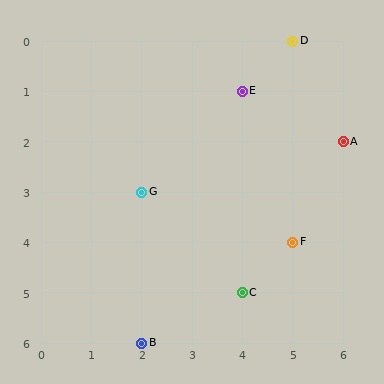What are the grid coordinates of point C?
Point C is at grid coordinates (4, 5).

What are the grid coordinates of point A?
Point A is at grid coordinates (6, 2).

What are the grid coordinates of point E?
Point E is at grid coordinates (4, 1).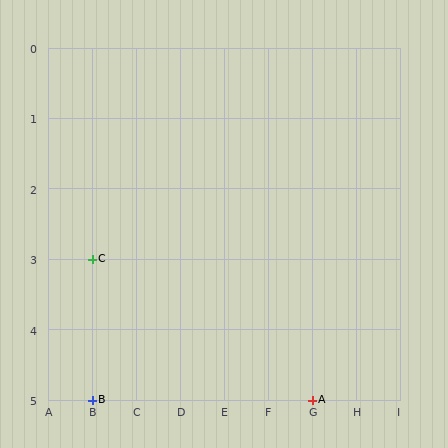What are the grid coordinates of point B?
Point B is at grid coordinates (B, 5).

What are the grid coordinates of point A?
Point A is at grid coordinates (G, 5).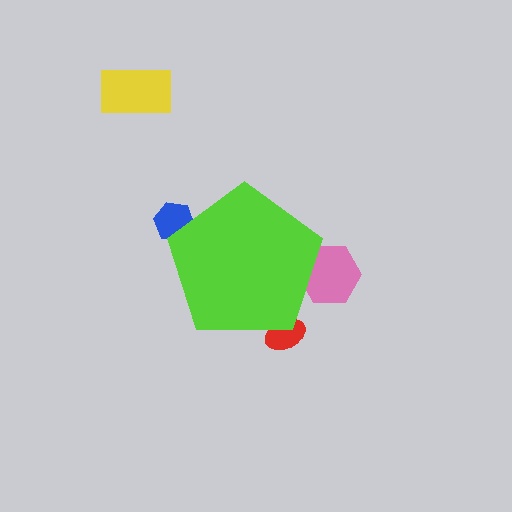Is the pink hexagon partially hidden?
Yes, the pink hexagon is partially hidden behind the lime pentagon.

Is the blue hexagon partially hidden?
Yes, the blue hexagon is partially hidden behind the lime pentagon.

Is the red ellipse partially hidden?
Yes, the red ellipse is partially hidden behind the lime pentagon.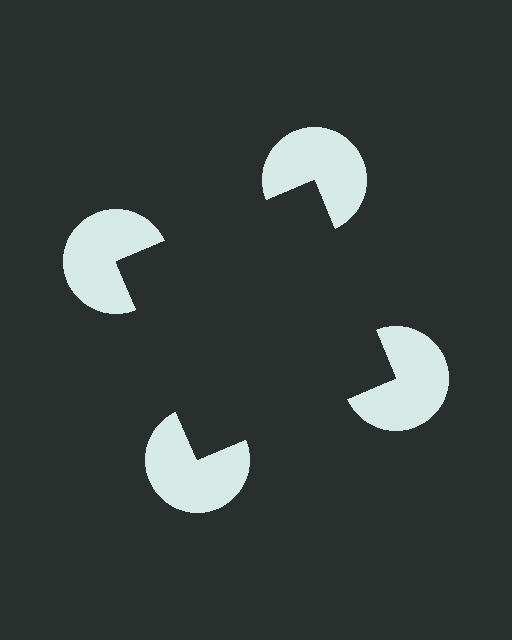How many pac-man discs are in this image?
There are 4 — one at each vertex of the illusory square.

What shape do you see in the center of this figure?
An illusory square — its edges are inferred from the aligned wedge cuts in the pac-man discs, not physically drawn.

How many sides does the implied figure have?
4 sides.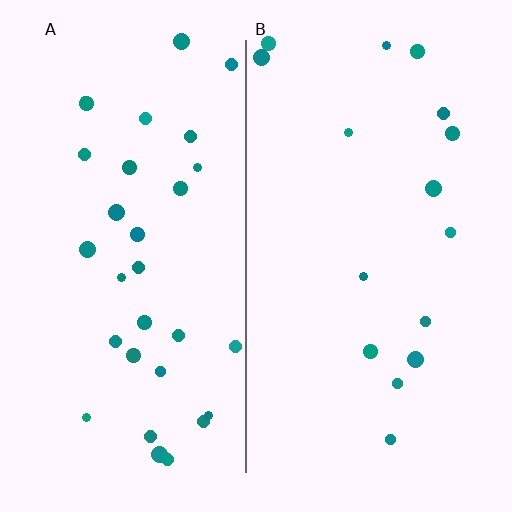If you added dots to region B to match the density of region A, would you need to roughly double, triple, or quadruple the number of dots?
Approximately double.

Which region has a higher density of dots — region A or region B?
A (the left).